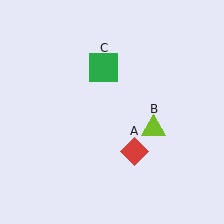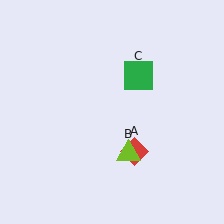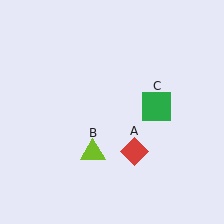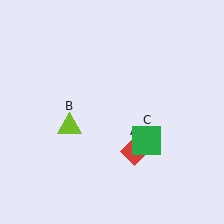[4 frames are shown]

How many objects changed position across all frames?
2 objects changed position: lime triangle (object B), green square (object C).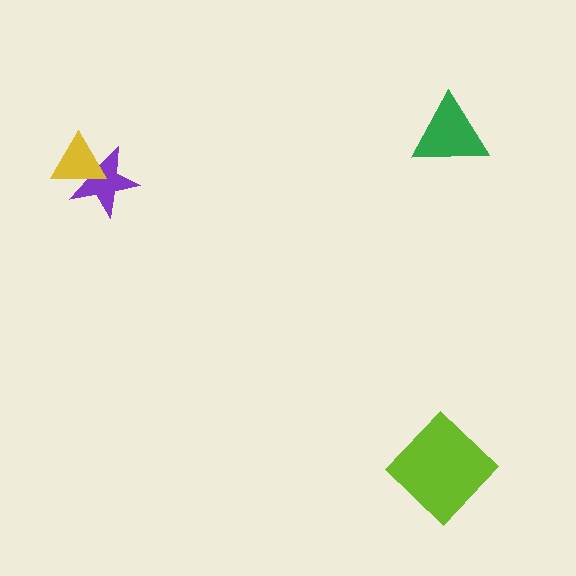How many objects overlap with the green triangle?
0 objects overlap with the green triangle.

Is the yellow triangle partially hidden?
No, no other shape covers it.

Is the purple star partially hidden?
Yes, it is partially covered by another shape.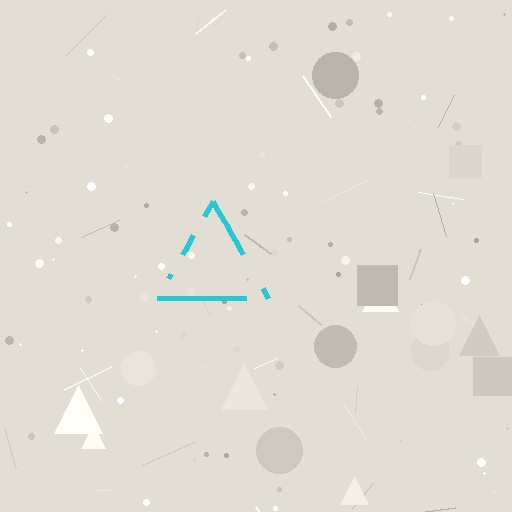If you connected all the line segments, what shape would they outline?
They would outline a triangle.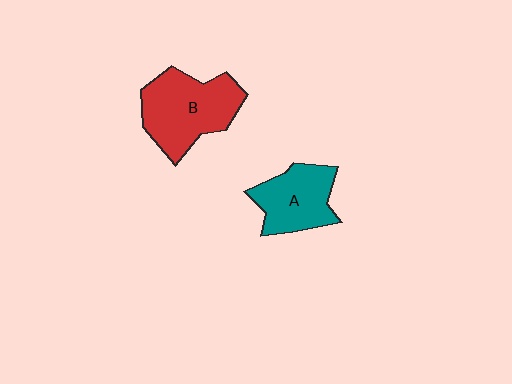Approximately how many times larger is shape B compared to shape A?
Approximately 1.4 times.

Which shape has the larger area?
Shape B (red).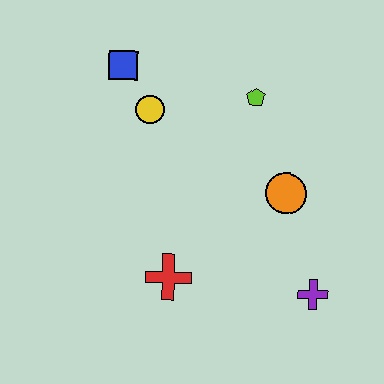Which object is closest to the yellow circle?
The blue square is closest to the yellow circle.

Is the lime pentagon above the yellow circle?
Yes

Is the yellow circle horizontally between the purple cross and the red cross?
No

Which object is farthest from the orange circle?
The blue square is farthest from the orange circle.